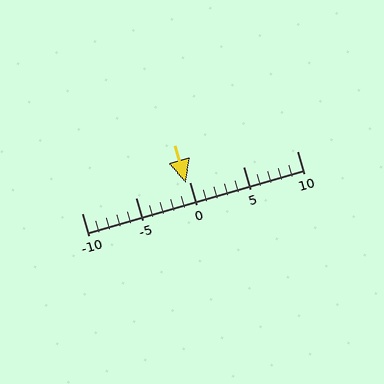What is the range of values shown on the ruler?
The ruler shows values from -10 to 10.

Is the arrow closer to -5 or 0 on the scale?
The arrow is closer to 0.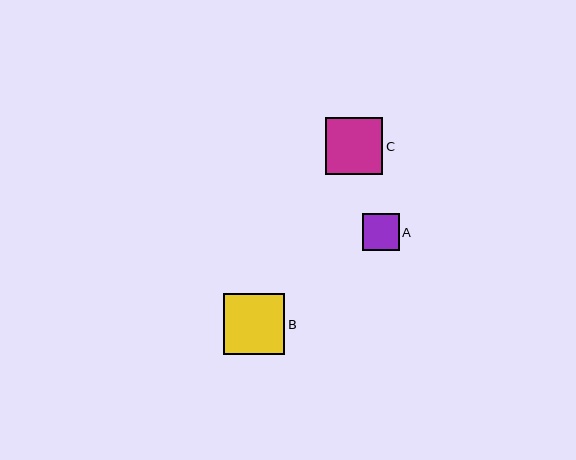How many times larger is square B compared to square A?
Square B is approximately 1.6 times the size of square A.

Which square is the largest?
Square B is the largest with a size of approximately 61 pixels.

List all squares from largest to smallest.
From largest to smallest: B, C, A.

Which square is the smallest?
Square A is the smallest with a size of approximately 37 pixels.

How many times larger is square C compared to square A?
Square C is approximately 1.5 times the size of square A.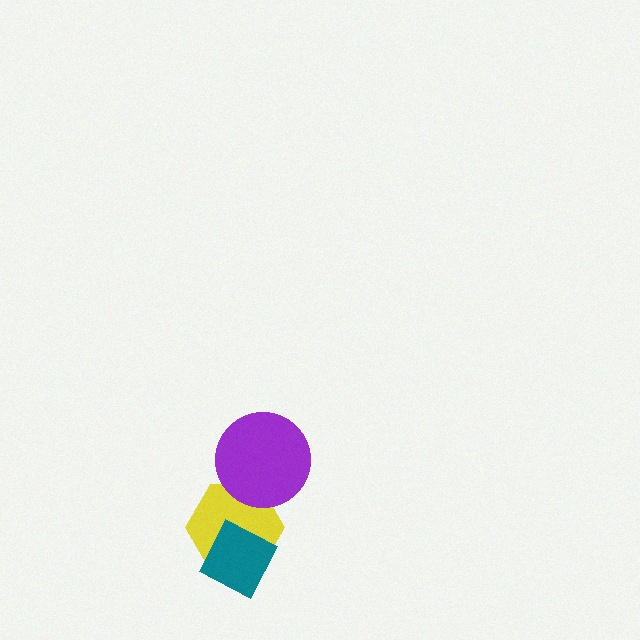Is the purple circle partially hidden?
No, no other shape covers it.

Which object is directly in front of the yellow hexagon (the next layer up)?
The purple circle is directly in front of the yellow hexagon.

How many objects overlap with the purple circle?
1 object overlaps with the purple circle.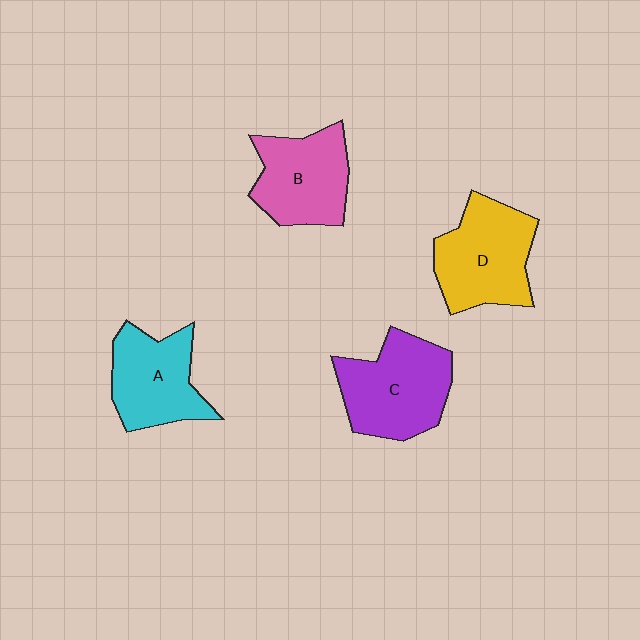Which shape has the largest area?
Shape C (purple).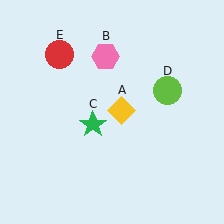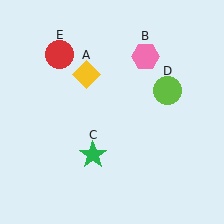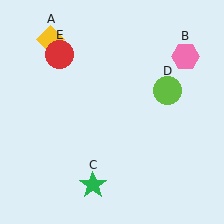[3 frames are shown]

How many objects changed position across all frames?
3 objects changed position: yellow diamond (object A), pink hexagon (object B), green star (object C).